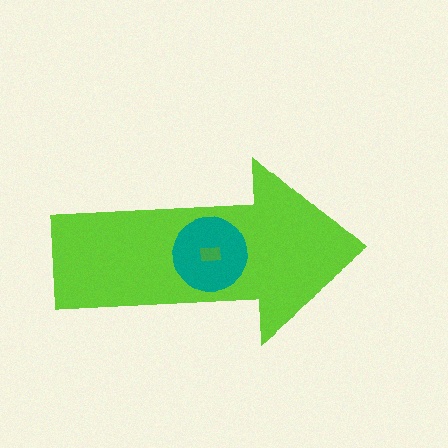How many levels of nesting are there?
3.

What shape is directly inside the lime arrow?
The teal circle.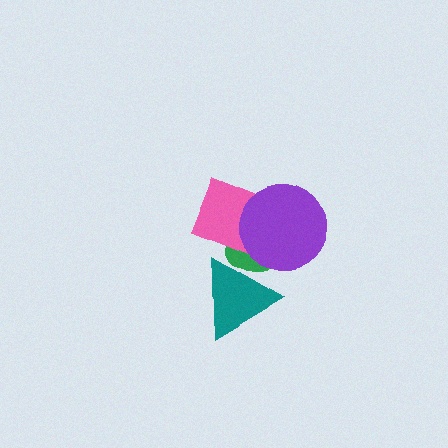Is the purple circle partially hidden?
No, no other shape covers it.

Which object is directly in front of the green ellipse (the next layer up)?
The pink diamond is directly in front of the green ellipse.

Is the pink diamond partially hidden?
Yes, it is partially covered by another shape.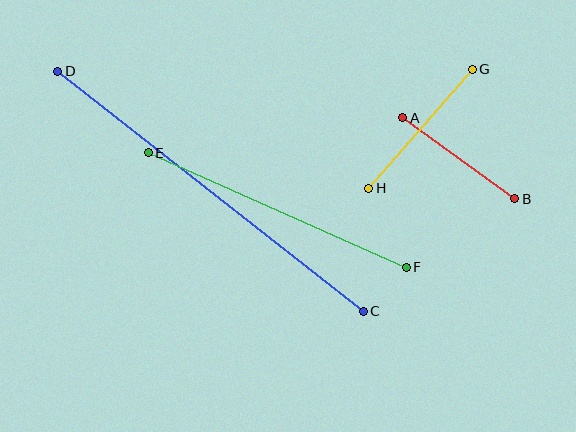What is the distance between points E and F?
The distance is approximately 282 pixels.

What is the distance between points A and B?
The distance is approximately 138 pixels.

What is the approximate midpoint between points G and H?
The midpoint is at approximately (421, 129) pixels.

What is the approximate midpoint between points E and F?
The midpoint is at approximately (277, 210) pixels.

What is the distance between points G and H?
The distance is approximately 158 pixels.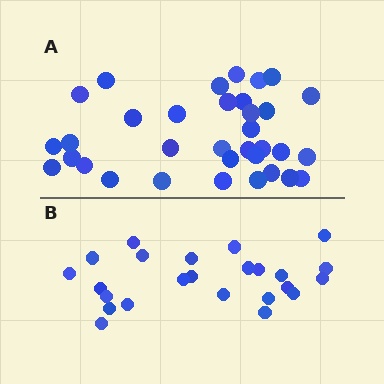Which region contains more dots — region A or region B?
Region A (the top region) has more dots.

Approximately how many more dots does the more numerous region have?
Region A has roughly 10 or so more dots than region B.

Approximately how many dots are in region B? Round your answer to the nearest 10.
About 20 dots. (The exact count is 24, which rounds to 20.)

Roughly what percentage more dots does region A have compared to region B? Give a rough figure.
About 40% more.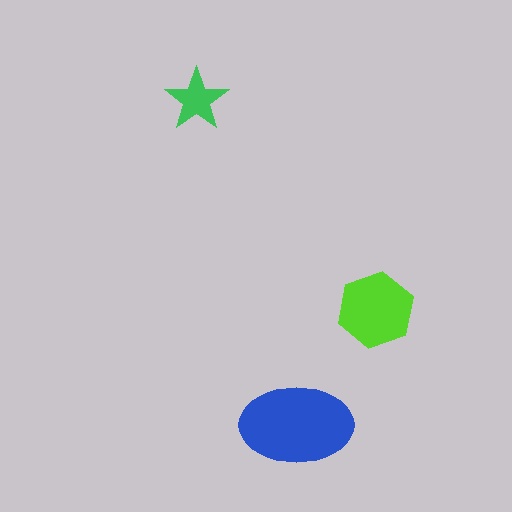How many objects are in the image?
There are 3 objects in the image.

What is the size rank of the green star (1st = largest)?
3rd.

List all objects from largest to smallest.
The blue ellipse, the lime hexagon, the green star.